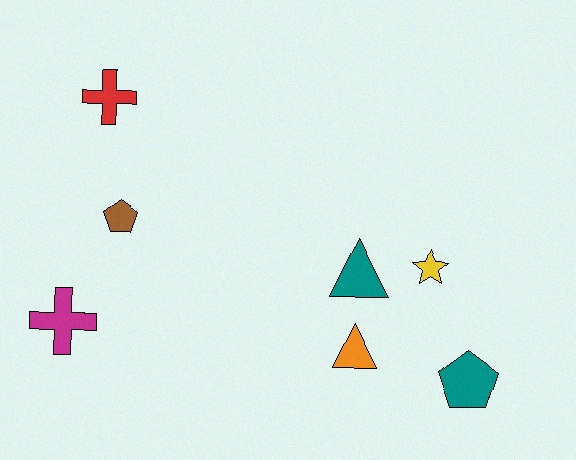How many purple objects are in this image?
There are no purple objects.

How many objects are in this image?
There are 7 objects.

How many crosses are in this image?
There are 2 crosses.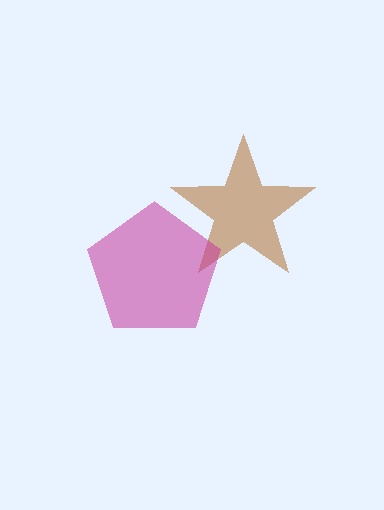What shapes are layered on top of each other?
The layered shapes are: a brown star, a magenta pentagon.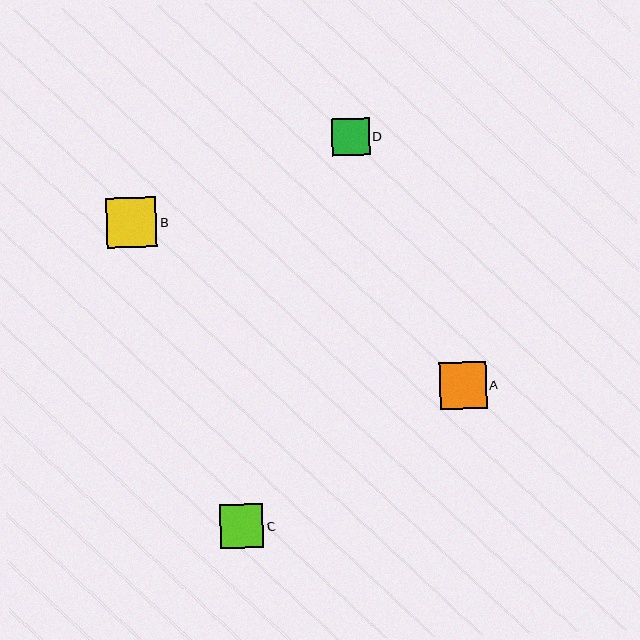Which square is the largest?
Square B is the largest with a size of approximately 50 pixels.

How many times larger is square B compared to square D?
Square B is approximately 1.3 times the size of square D.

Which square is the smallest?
Square D is the smallest with a size of approximately 37 pixels.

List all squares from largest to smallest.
From largest to smallest: B, A, C, D.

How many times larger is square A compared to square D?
Square A is approximately 1.3 times the size of square D.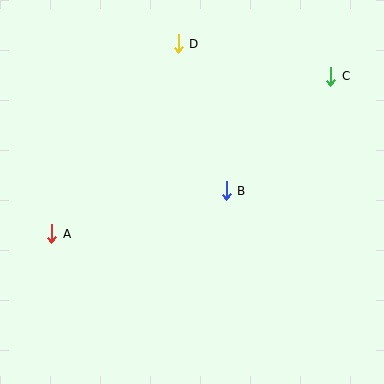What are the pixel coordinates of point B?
Point B is at (226, 191).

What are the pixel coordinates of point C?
Point C is at (331, 76).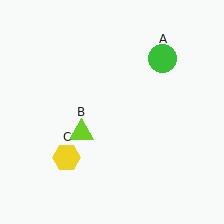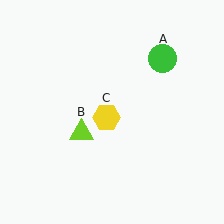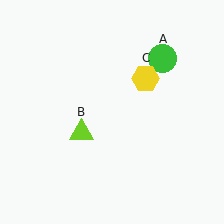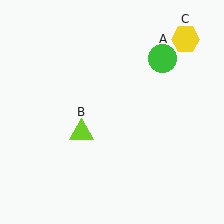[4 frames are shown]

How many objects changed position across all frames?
1 object changed position: yellow hexagon (object C).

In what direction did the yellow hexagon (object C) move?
The yellow hexagon (object C) moved up and to the right.